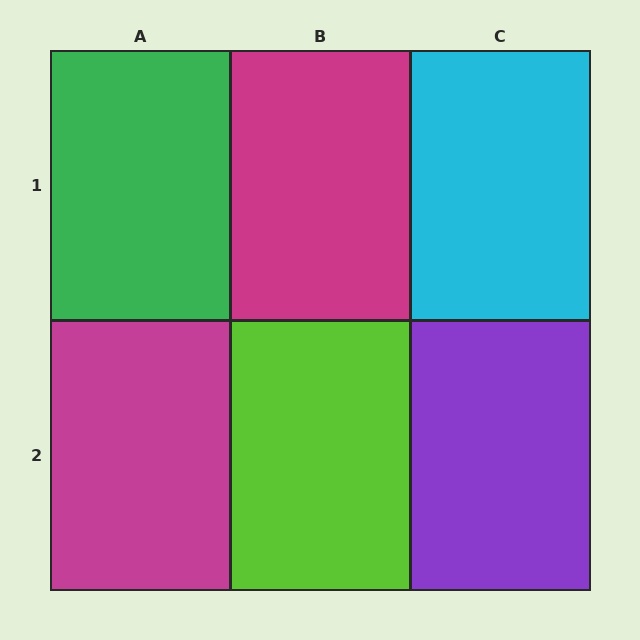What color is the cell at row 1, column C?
Cyan.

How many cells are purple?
1 cell is purple.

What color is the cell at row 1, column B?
Magenta.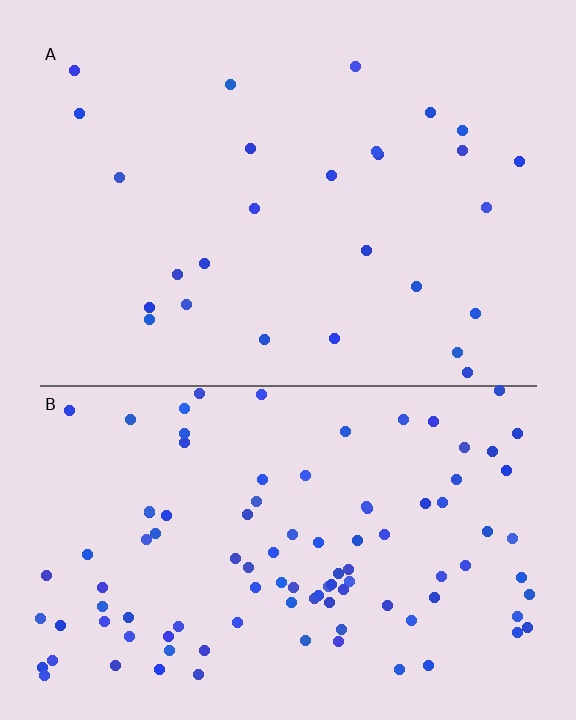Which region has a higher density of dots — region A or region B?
B (the bottom).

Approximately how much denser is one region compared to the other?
Approximately 3.7× — region B over region A.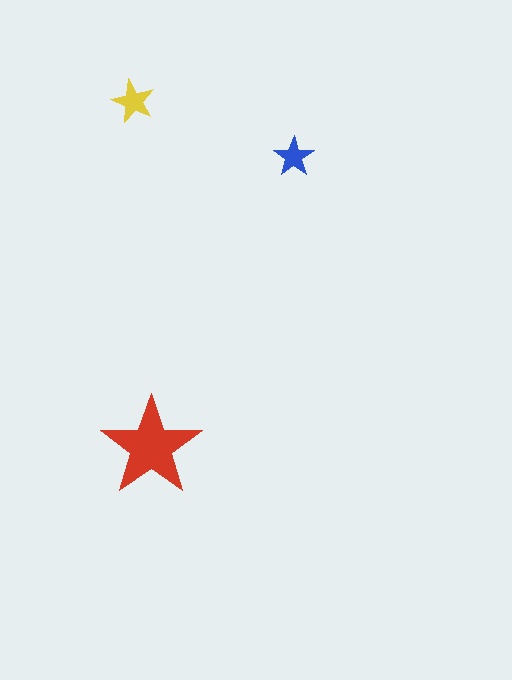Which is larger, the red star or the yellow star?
The red one.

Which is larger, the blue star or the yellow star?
The yellow one.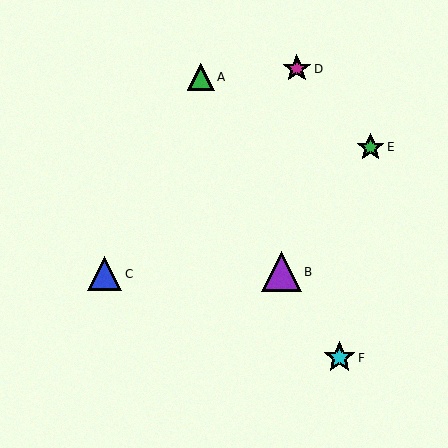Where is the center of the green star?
The center of the green star is at (371, 147).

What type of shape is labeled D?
Shape D is a magenta star.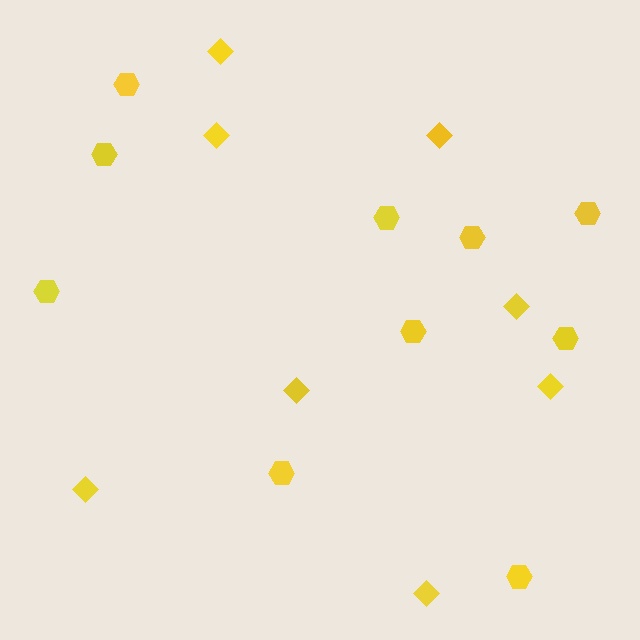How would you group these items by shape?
There are 2 groups: one group of diamonds (8) and one group of hexagons (10).